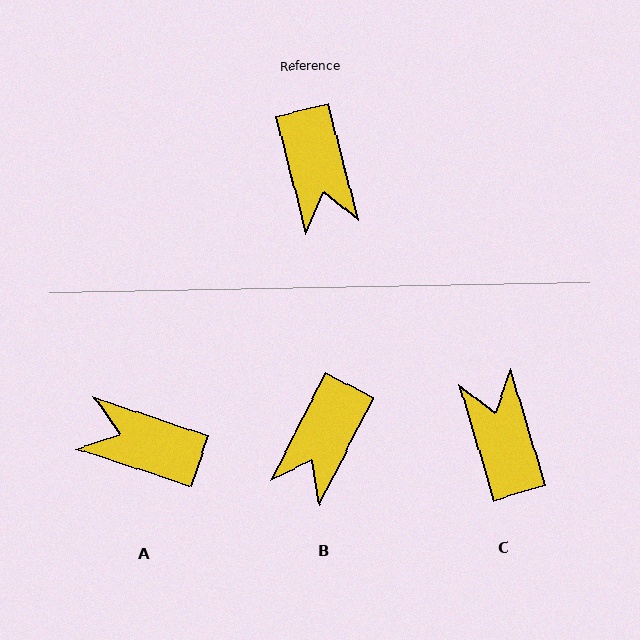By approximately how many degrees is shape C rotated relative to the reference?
Approximately 177 degrees clockwise.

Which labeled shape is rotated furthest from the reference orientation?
C, about 177 degrees away.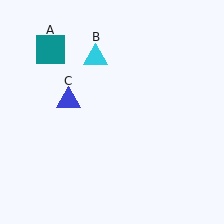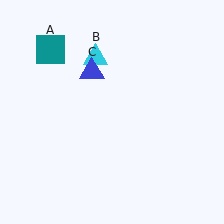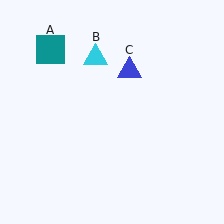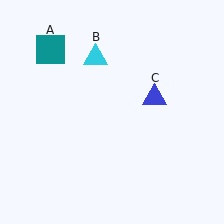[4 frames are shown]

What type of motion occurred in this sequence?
The blue triangle (object C) rotated clockwise around the center of the scene.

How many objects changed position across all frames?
1 object changed position: blue triangle (object C).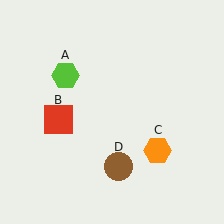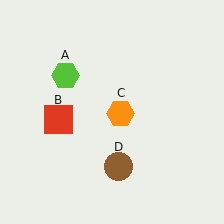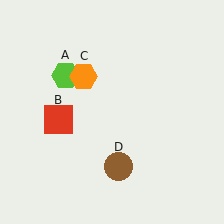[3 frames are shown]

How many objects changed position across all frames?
1 object changed position: orange hexagon (object C).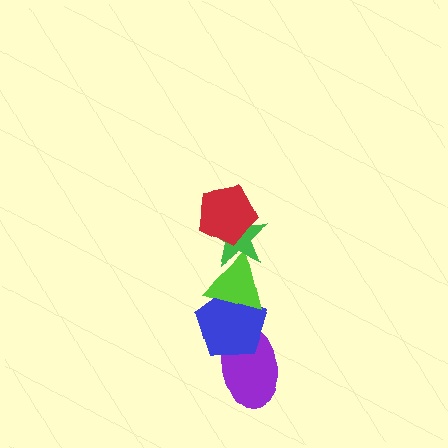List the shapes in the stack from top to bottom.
From top to bottom: the red pentagon, the green star, the lime triangle, the blue pentagon, the purple ellipse.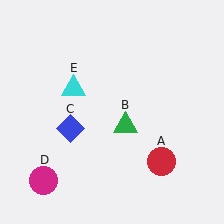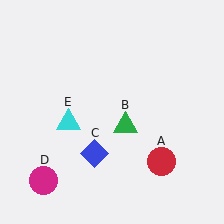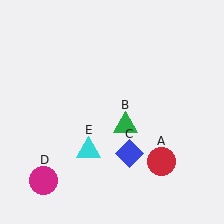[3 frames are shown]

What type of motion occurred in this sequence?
The blue diamond (object C), cyan triangle (object E) rotated counterclockwise around the center of the scene.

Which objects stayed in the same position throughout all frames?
Red circle (object A) and green triangle (object B) and magenta circle (object D) remained stationary.